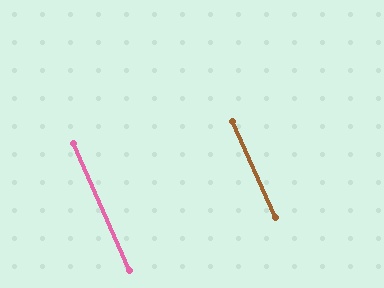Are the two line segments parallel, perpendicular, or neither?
Parallel — their directions differ by only 0.5°.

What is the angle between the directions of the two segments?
Approximately 0 degrees.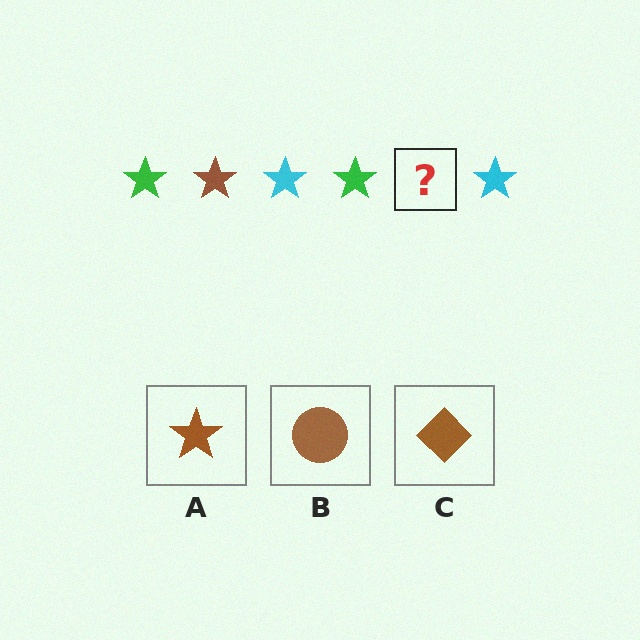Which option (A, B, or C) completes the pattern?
A.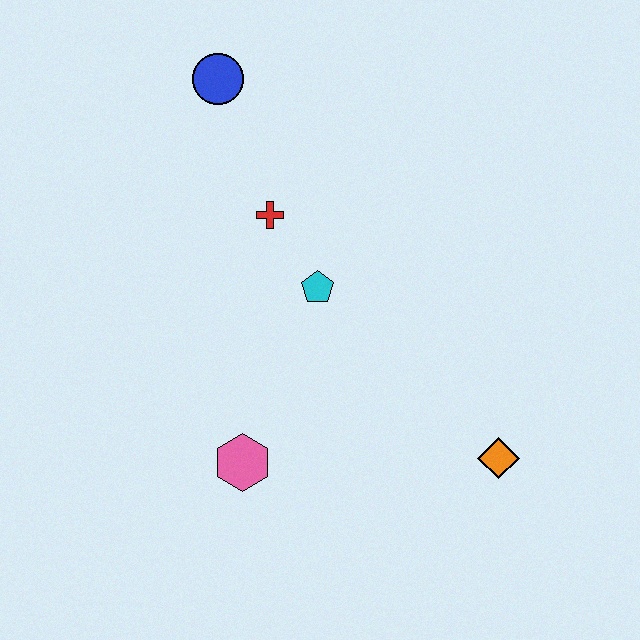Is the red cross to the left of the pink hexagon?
No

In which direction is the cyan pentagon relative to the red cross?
The cyan pentagon is below the red cross.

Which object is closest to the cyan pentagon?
The red cross is closest to the cyan pentagon.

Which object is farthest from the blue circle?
The orange diamond is farthest from the blue circle.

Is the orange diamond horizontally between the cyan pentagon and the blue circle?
No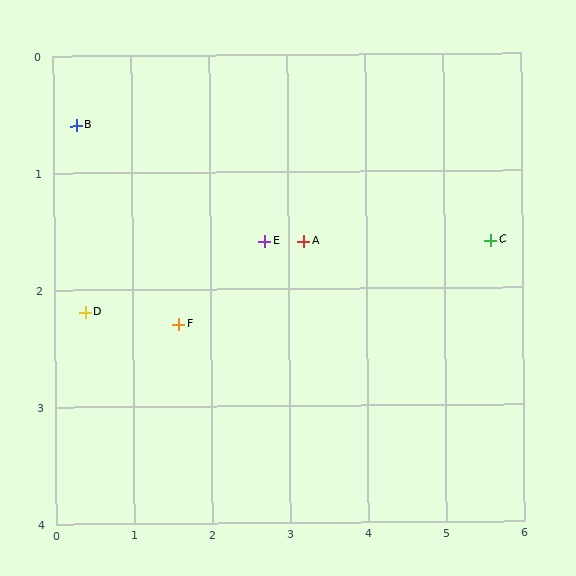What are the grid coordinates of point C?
Point C is at approximately (5.6, 1.6).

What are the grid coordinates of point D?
Point D is at approximately (0.4, 2.2).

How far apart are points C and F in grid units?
Points C and F are about 4.1 grid units apart.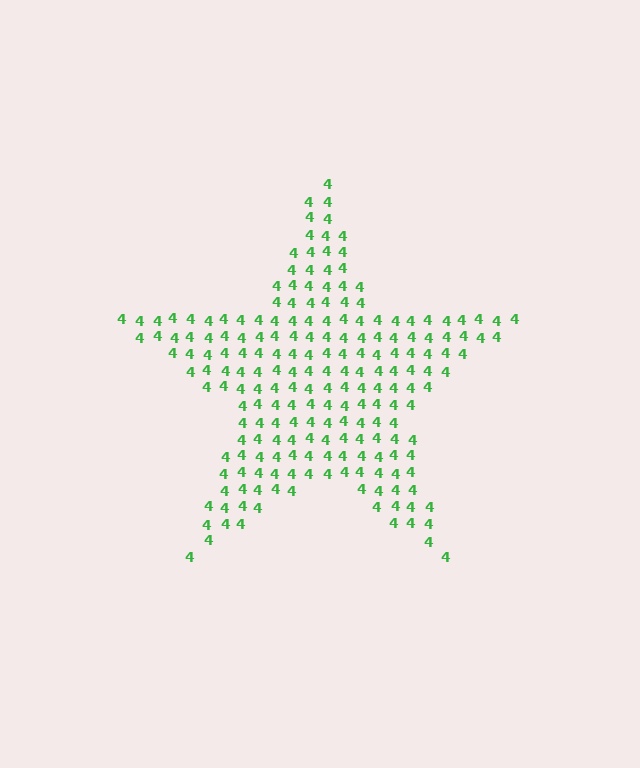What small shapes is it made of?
It is made of small digit 4's.